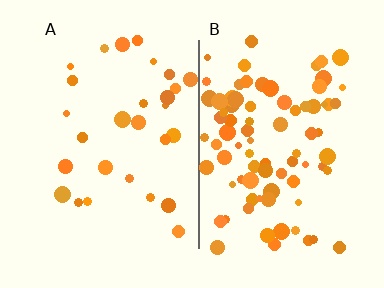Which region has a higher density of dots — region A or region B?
B (the right).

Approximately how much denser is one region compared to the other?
Approximately 3.0× — region B over region A.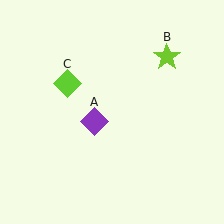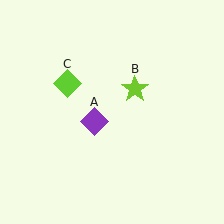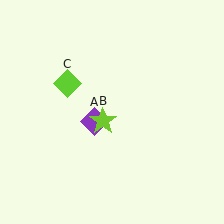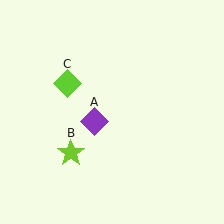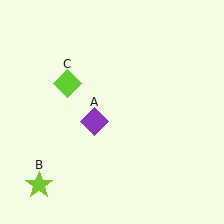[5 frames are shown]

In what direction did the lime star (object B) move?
The lime star (object B) moved down and to the left.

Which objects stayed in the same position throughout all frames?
Purple diamond (object A) and lime diamond (object C) remained stationary.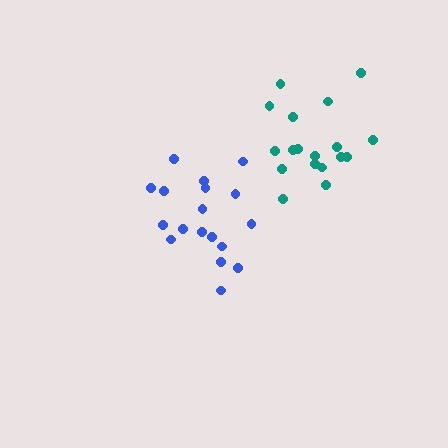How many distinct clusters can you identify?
There are 2 distinct clusters.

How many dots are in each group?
Group 1: 18 dots, Group 2: 18 dots (36 total).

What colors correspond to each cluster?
The clusters are colored: blue, teal.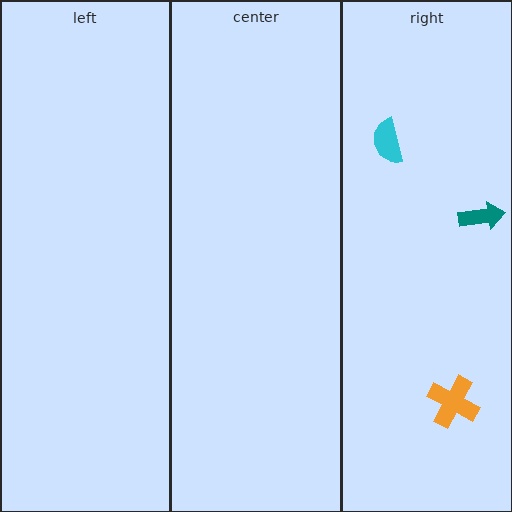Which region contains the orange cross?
The right region.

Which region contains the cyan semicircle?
The right region.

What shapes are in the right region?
The cyan semicircle, the teal arrow, the orange cross.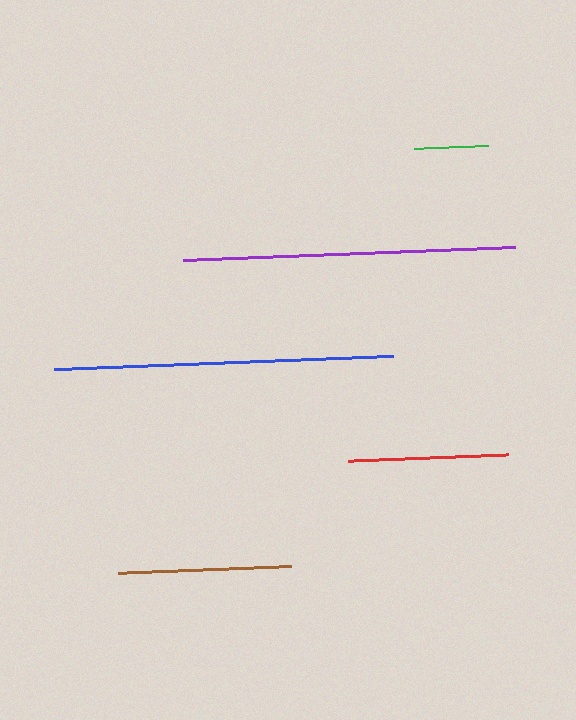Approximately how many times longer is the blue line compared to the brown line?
The blue line is approximately 2.0 times the length of the brown line.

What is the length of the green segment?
The green segment is approximately 74 pixels long.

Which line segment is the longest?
The blue line is the longest at approximately 339 pixels.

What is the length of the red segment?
The red segment is approximately 160 pixels long.